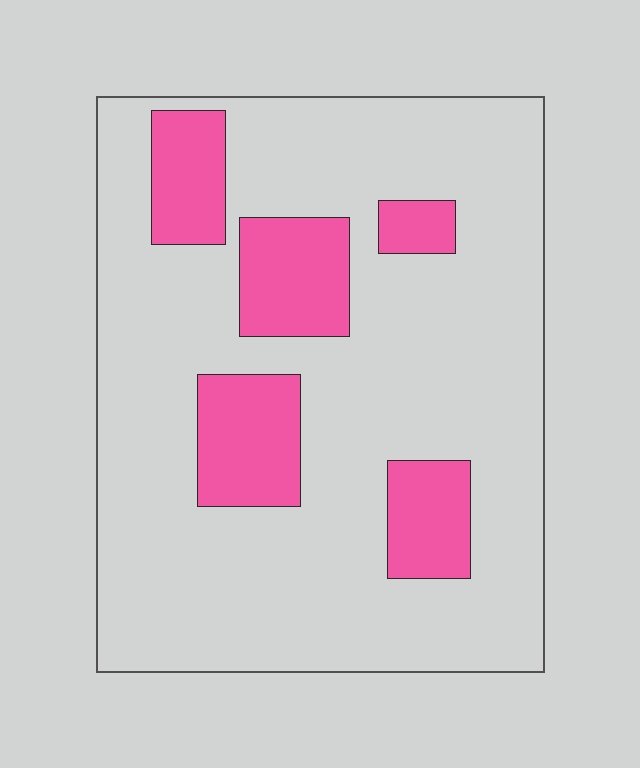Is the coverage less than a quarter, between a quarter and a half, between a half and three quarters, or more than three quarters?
Less than a quarter.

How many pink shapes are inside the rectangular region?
5.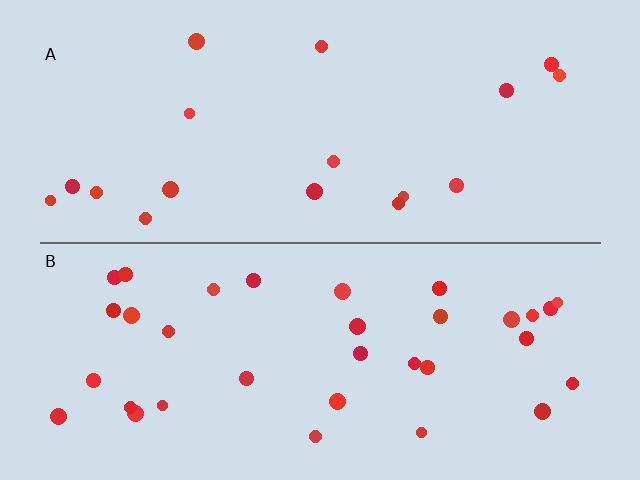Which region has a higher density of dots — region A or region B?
B (the bottom).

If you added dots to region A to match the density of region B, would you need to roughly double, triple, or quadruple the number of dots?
Approximately double.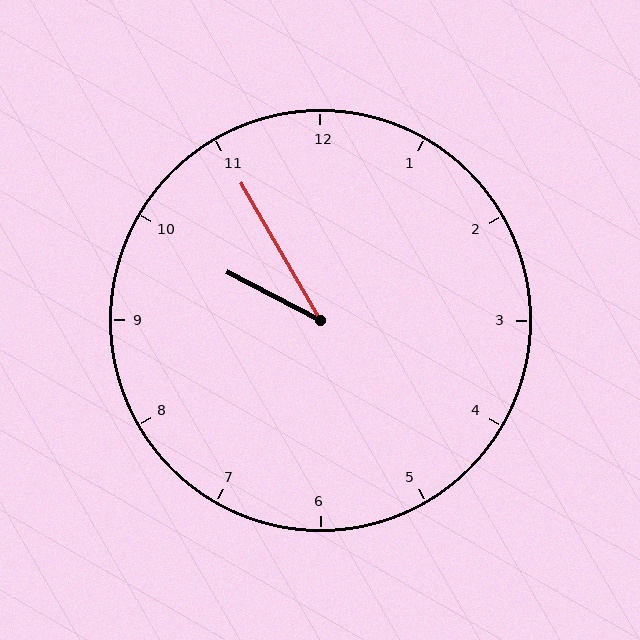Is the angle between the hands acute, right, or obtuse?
It is acute.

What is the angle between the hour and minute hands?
Approximately 32 degrees.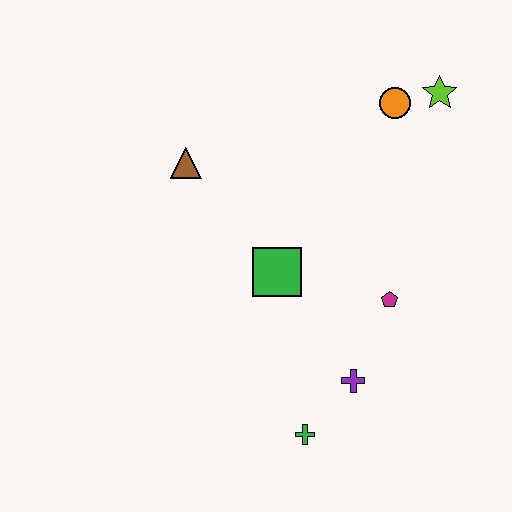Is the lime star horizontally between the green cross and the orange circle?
No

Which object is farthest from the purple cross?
The lime star is farthest from the purple cross.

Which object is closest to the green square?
The magenta pentagon is closest to the green square.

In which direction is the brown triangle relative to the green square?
The brown triangle is above the green square.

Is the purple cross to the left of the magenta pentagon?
Yes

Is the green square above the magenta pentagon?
Yes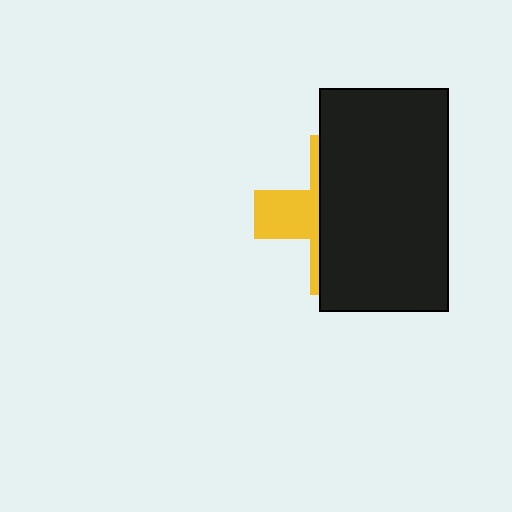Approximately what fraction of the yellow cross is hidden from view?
Roughly 67% of the yellow cross is hidden behind the black rectangle.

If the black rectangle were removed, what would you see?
You would see the complete yellow cross.